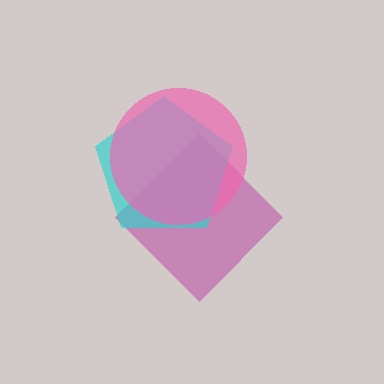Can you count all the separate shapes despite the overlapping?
Yes, there are 3 separate shapes.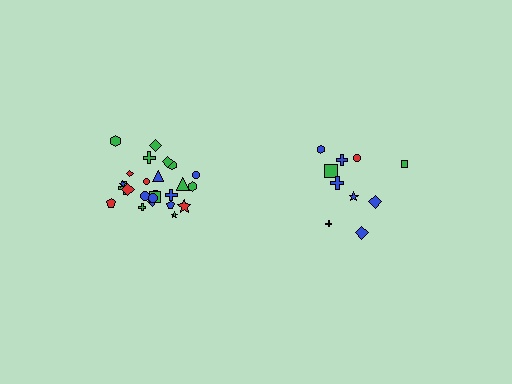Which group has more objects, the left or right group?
The left group.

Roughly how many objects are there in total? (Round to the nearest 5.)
Roughly 35 objects in total.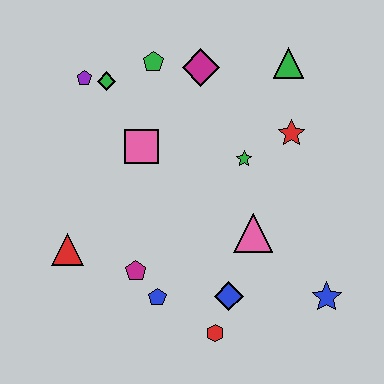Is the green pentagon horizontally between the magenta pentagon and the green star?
Yes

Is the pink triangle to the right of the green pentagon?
Yes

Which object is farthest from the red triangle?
The green triangle is farthest from the red triangle.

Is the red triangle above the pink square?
No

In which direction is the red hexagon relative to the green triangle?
The red hexagon is below the green triangle.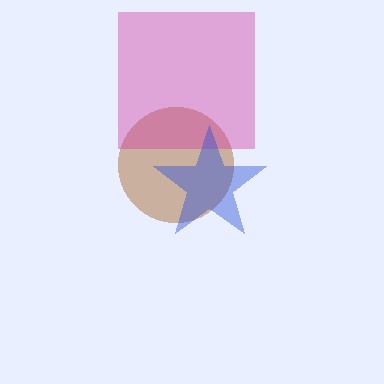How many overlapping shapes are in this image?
There are 3 overlapping shapes in the image.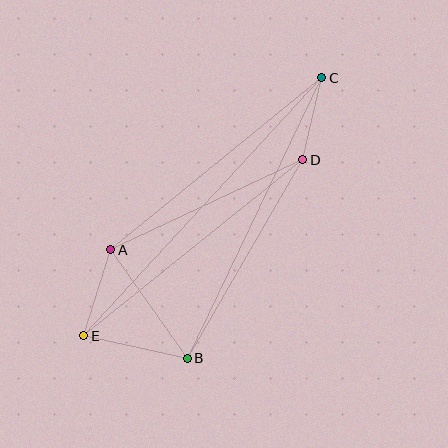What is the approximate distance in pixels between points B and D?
The distance between B and D is approximately 230 pixels.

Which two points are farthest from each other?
Points C and E are farthest from each other.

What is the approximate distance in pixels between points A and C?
The distance between A and C is approximately 272 pixels.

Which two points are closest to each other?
Points C and D are closest to each other.